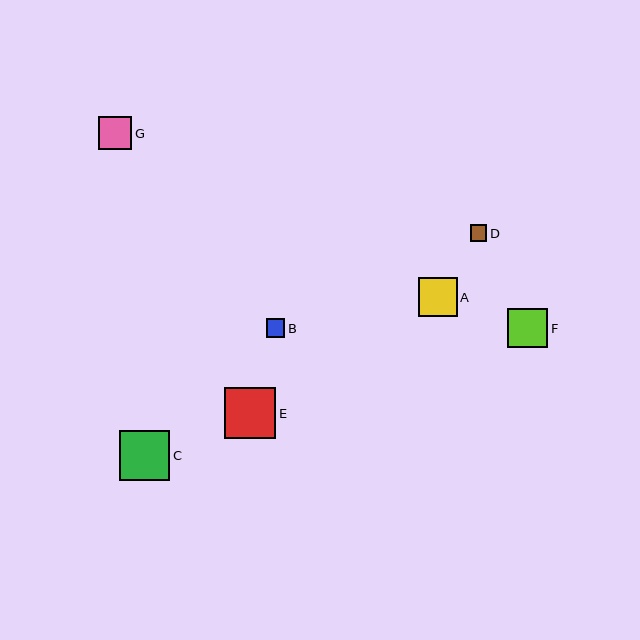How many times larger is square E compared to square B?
Square E is approximately 2.8 times the size of square B.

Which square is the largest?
Square E is the largest with a size of approximately 51 pixels.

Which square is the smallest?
Square D is the smallest with a size of approximately 16 pixels.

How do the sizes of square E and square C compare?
Square E and square C are approximately the same size.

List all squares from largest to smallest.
From largest to smallest: E, C, F, A, G, B, D.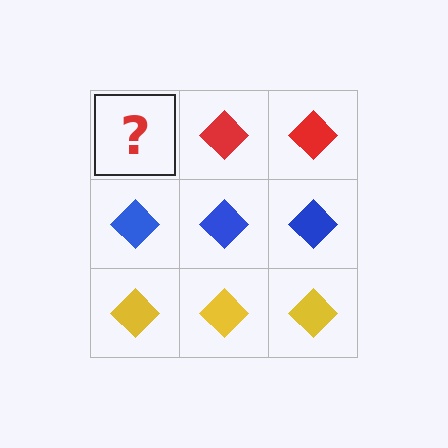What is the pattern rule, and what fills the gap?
The rule is that each row has a consistent color. The gap should be filled with a red diamond.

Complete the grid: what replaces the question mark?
The question mark should be replaced with a red diamond.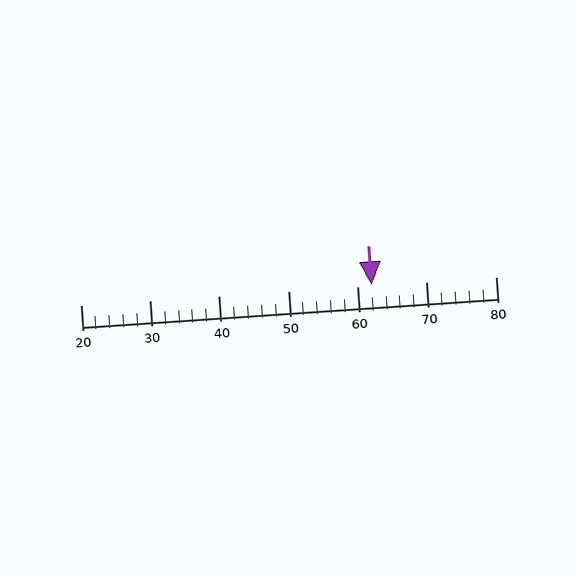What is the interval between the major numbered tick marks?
The major tick marks are spaced 10 units apart.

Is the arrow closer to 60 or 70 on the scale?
The arrow is closer to 60.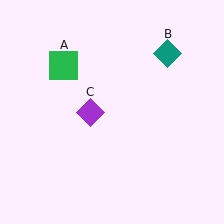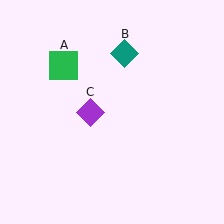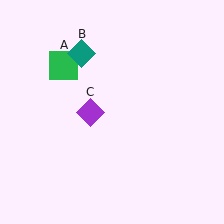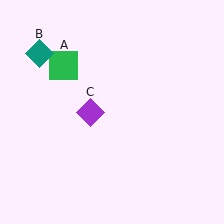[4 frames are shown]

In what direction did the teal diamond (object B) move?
The teal diamond (object B) moved left.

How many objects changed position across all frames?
1 object changed position: teal diamond (object B).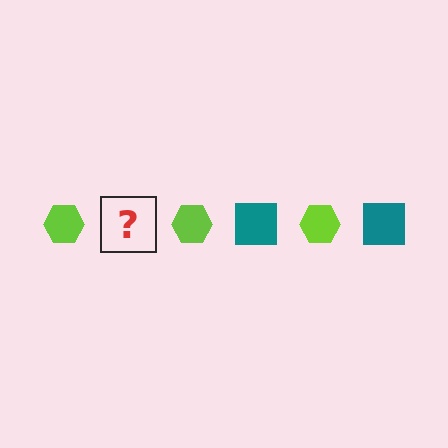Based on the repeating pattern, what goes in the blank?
The blank should be a teal square.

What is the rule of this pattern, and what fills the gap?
The rule is that the pattern alternates between lime hexagon and teal square. The gap should be filled with a teal square.